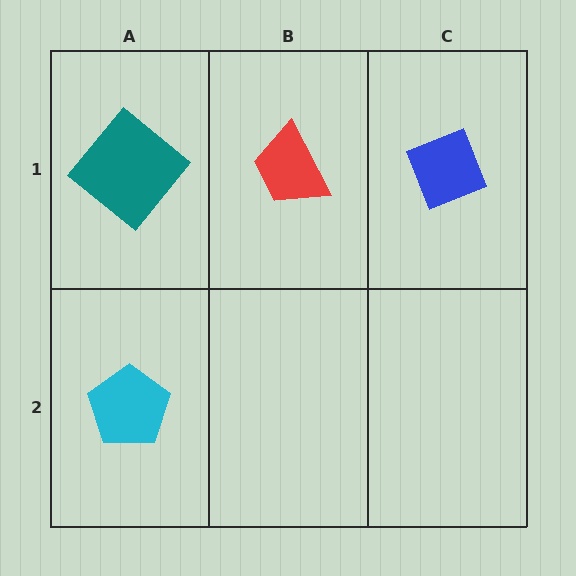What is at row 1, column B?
A red trapezoid.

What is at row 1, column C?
A blue diamond.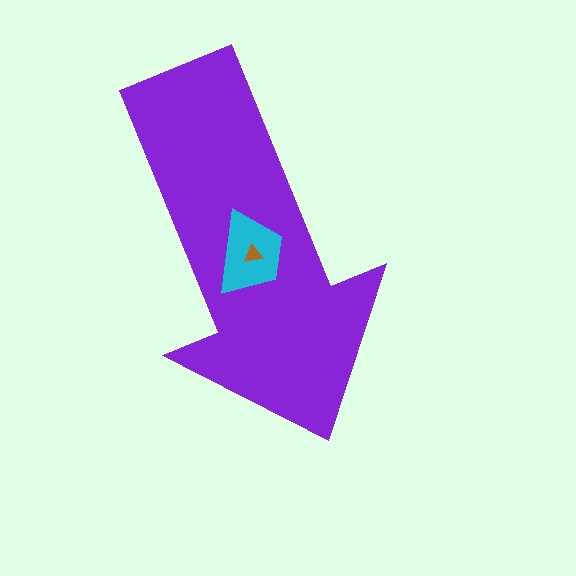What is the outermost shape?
The purple arrow.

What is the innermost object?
The brown triangle.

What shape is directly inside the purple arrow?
The cyan trapezoid.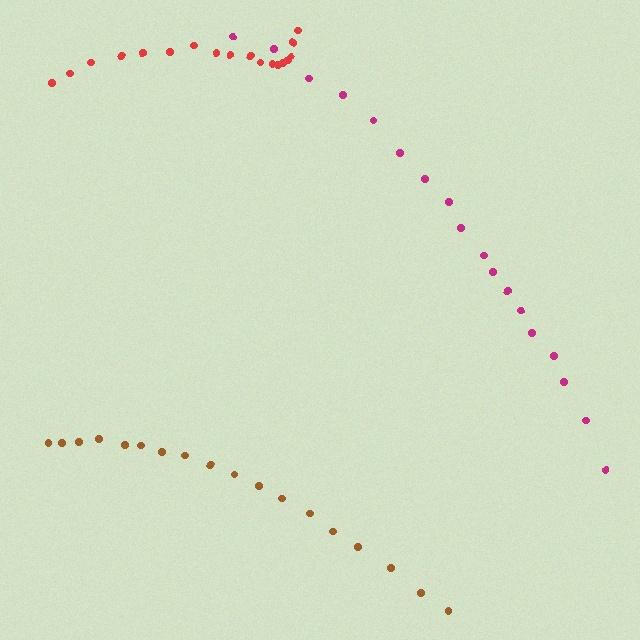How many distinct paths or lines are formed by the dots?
There are 3 distinct paths.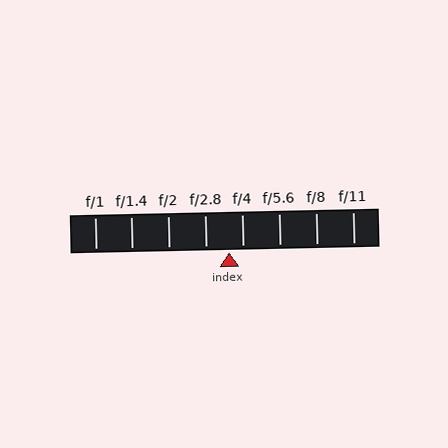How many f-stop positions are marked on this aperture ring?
There are 8 f-stop positions marked.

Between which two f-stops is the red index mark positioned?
The index mark is between f/2.8 and f/4.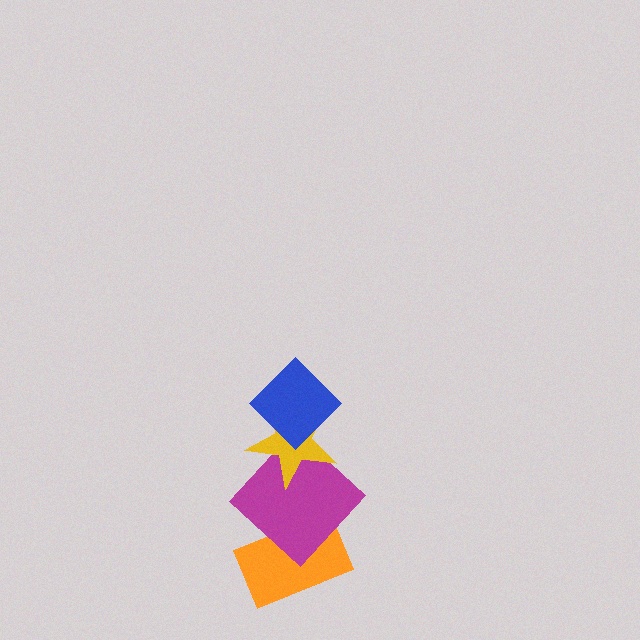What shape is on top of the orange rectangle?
The magenta diamond is on top of the orange rectangle.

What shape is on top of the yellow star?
The blue diamond is on top of the yellow star.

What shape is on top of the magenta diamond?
The yellow star is on top of the magenta diamond.